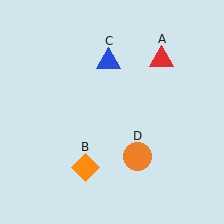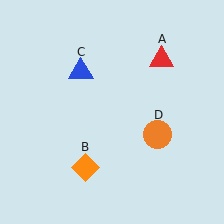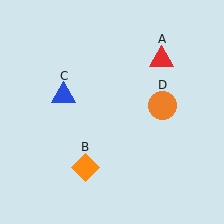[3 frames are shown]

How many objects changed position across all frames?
2 objects changed position: blue triangle (object C), orange circle (object D).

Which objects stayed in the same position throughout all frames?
Red triangle (object A) and orange diamond (object B) remained stationary.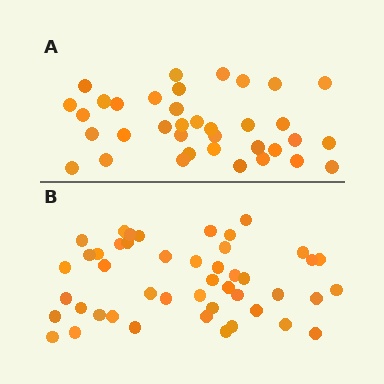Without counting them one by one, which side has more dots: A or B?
Region B (the bottom region) has more dots.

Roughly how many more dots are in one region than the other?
Region B has roughly 10 or so more dots than region A.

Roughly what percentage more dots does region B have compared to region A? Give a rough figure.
About 30% more.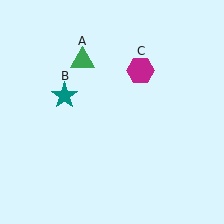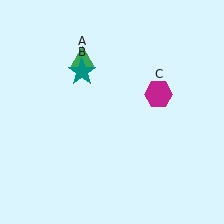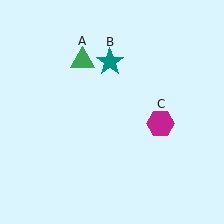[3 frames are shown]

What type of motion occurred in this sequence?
The teal star (object B), magenta hexagon (object C) rotated clockwise around the center of the scene.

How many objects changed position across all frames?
2 objects changed position: teal star (object B), magenta hexagon (object C).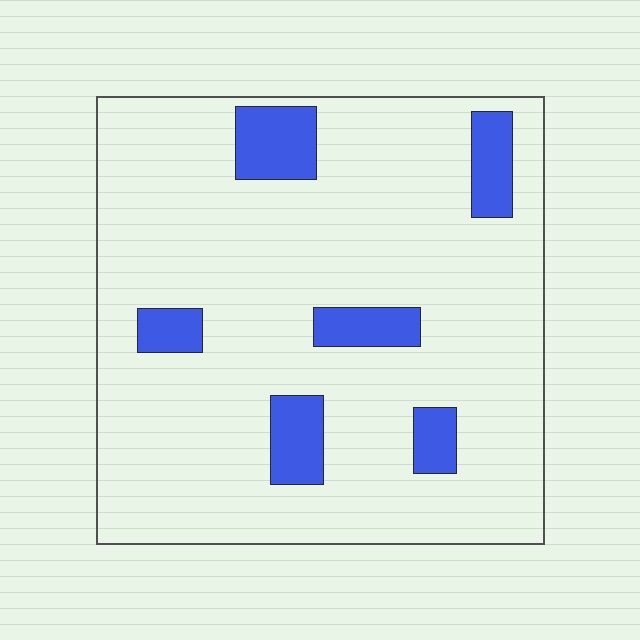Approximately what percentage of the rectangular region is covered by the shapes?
Approximately 15%.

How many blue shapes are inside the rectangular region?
6.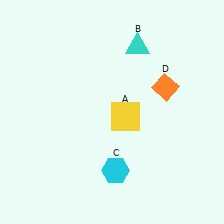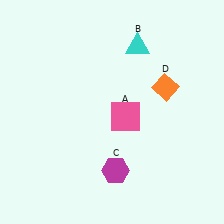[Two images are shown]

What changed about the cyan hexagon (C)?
In Image 1, C is cyan. In Image 2, it changed to magenta.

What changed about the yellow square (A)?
In Image 1, A is yellow. In Image 2, it changed to pink.